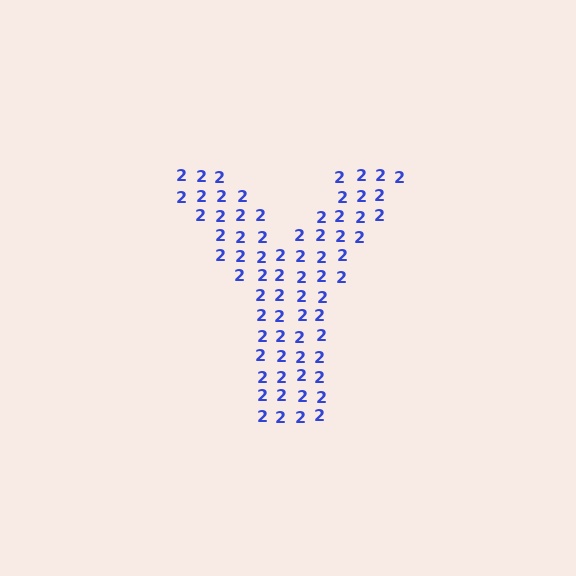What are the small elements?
The small elements are digit 2's.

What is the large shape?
The large shape is the letter Y.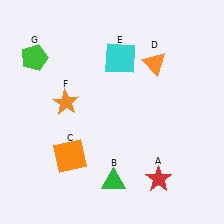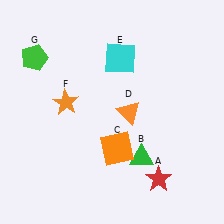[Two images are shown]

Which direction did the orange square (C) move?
The orange square (C) moved right.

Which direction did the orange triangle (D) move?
The orange triangle (D) moved down.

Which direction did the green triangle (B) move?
The green triangle (B) moved right.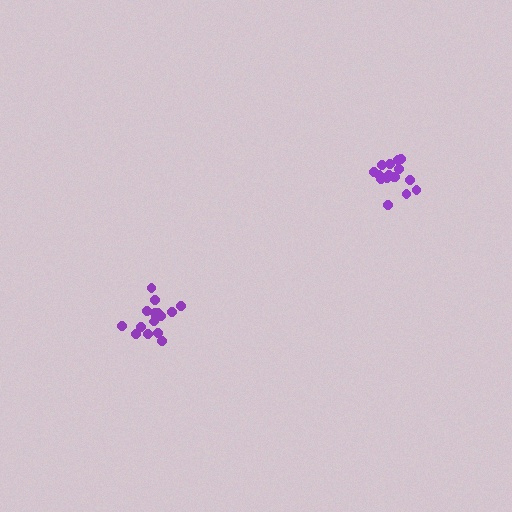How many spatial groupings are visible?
There are 2 spatial groupings.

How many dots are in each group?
Group 1: 16 dots, Group 2: 16 dots (32 total).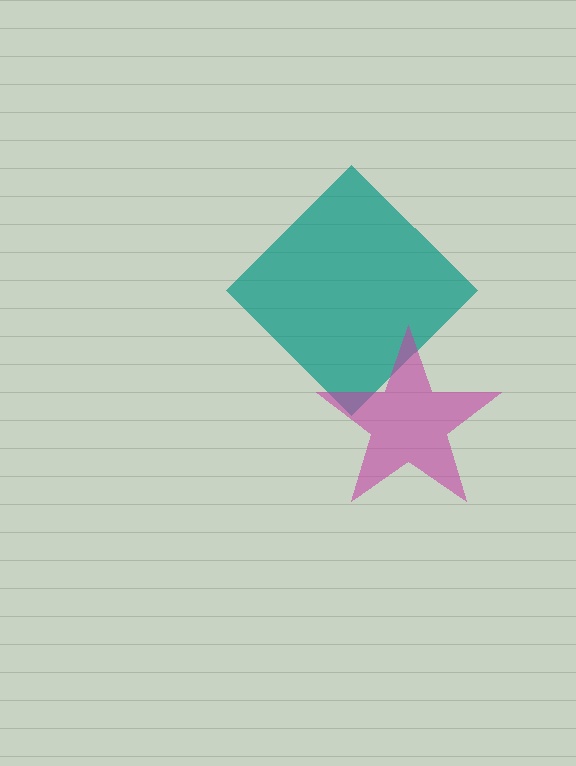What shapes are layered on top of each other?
The layered shapes are: a teal diamond, a magenta star.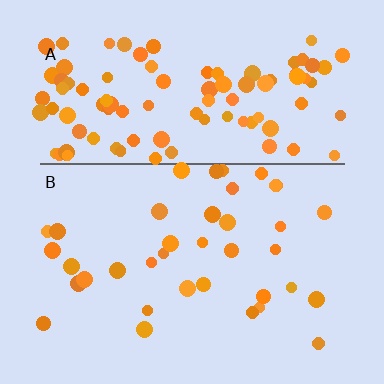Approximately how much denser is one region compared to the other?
Approximately 2.9× — region A over region B.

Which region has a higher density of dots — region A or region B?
A (the top).